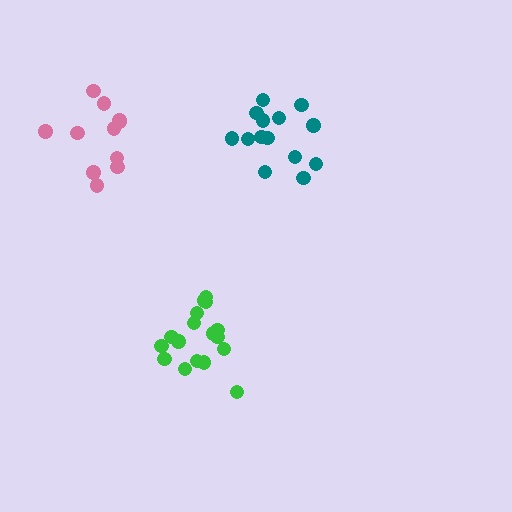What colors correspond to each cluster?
The clusters are colored: green, pink, teal.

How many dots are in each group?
Group 1: 17 dots, Group 2: 11 dots, Group 3: 14 dots (42 total).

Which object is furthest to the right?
The teal cluster is rightmost.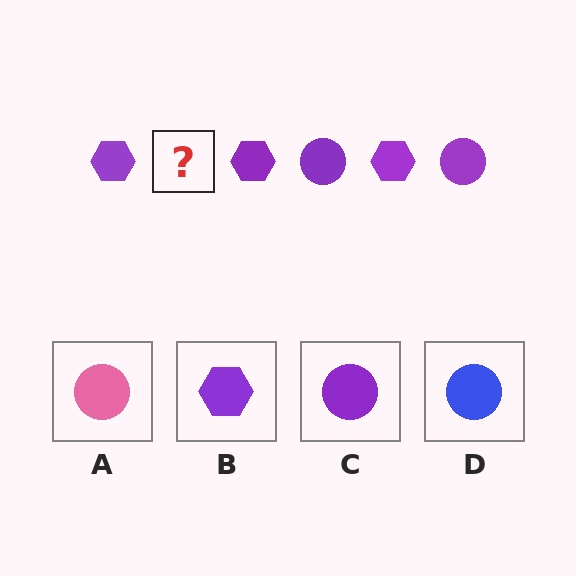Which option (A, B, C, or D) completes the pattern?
C.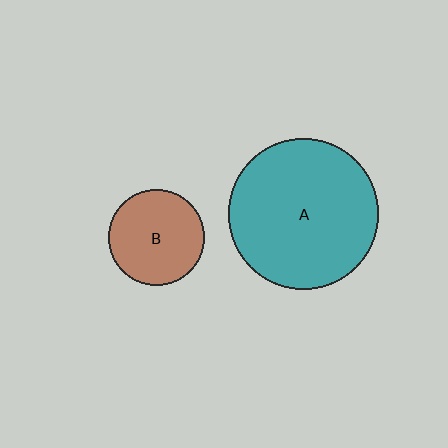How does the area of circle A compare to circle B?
Approximately 2.5 times.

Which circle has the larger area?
Circle A (teal).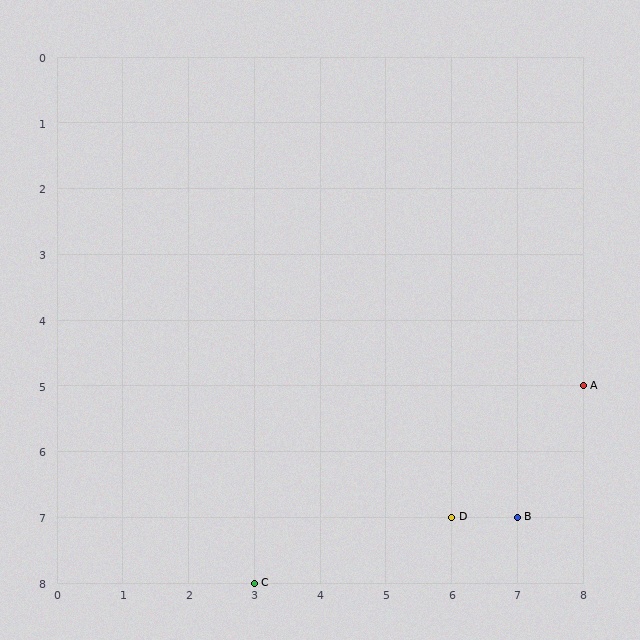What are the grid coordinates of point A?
Point A is at grid coordinates (8, 5).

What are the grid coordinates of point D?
Point D is at grid coordinates (6, 7).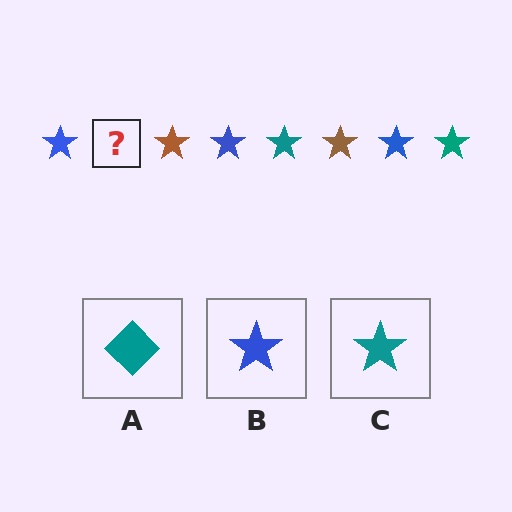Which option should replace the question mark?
Option C.